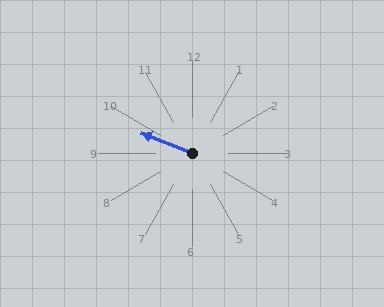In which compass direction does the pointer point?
West.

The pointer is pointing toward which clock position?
Roughly 10 o'clock.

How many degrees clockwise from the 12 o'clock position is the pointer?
Approximately 292 degrees.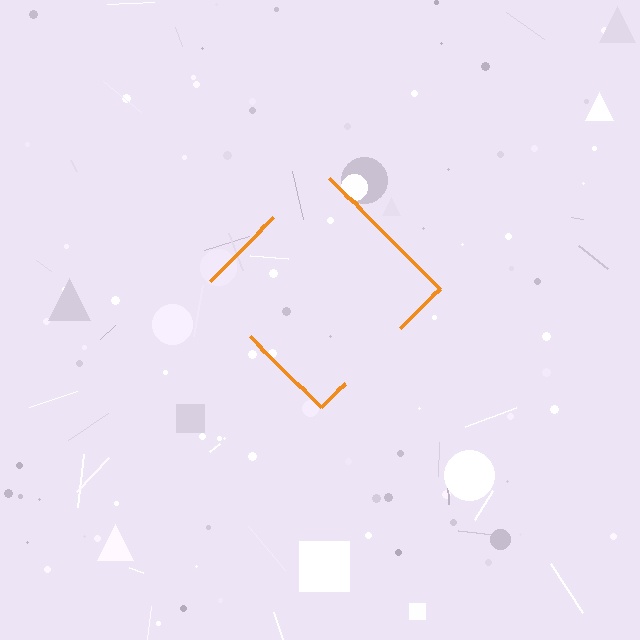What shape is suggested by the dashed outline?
The dashed outline suggests a diamond.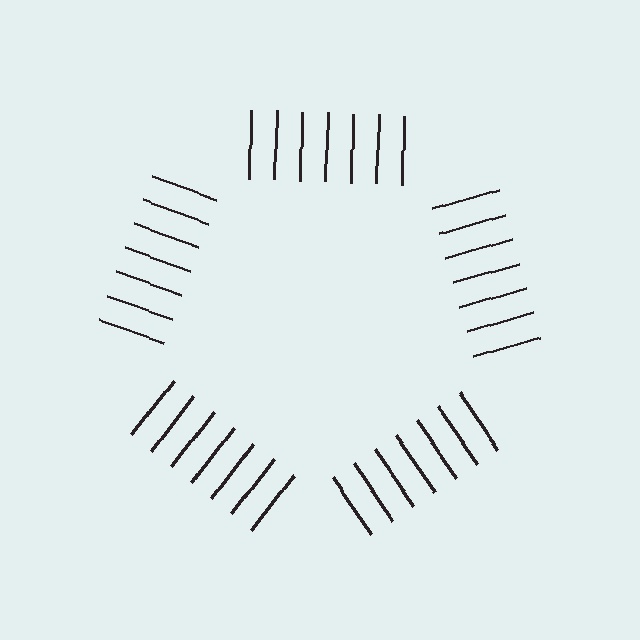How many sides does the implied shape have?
5 sides — the line-ends trace a pentagon.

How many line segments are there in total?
35 — 7 along each of the 5 edges.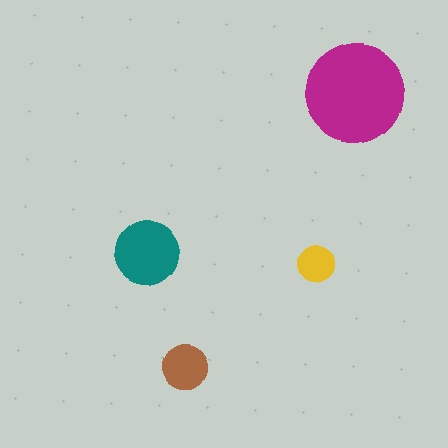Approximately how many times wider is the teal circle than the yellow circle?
About 2 times wider.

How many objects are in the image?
There are 4 objects in the image.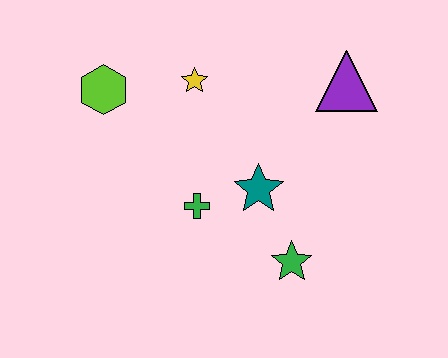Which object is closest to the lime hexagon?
The yellow star is closest to the lime hexagon.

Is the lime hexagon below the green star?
No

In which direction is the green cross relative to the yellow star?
The green cross is below the yellow star.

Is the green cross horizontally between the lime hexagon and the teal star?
Yes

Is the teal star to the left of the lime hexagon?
No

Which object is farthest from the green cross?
The purple triangle is farthest from the green cross.